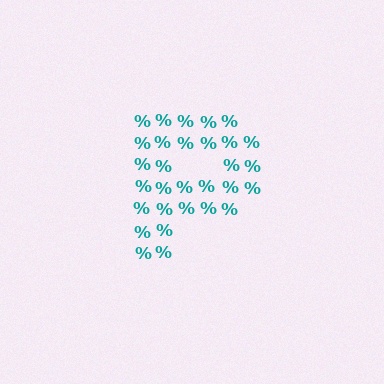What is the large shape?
The large shape is the letter P.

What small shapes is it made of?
It is made of small percent signs.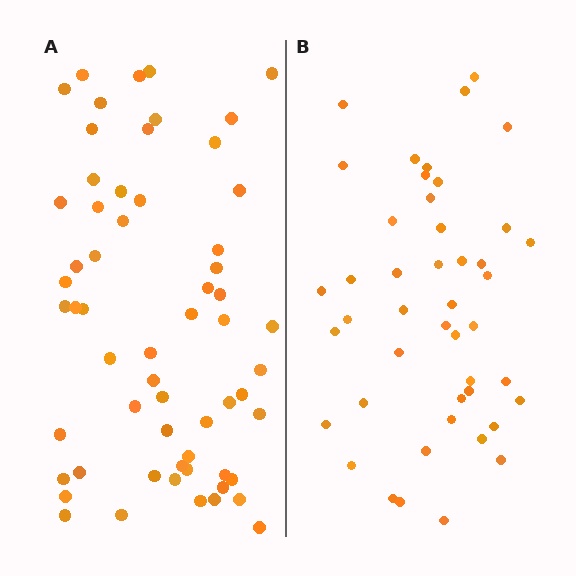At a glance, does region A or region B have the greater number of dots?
Region A (the left region) has more dots.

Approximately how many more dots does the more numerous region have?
Region A has approximately 15 more dots than region B.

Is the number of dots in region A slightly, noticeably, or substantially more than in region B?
Region A has noticeably more, but not dramatically so. The ratio is roughly 1.3 to 1.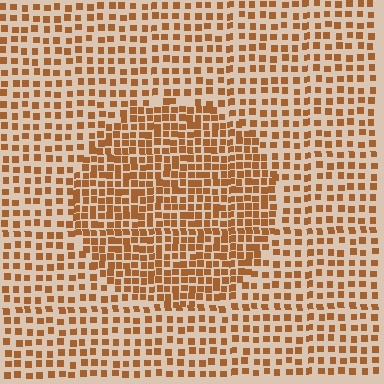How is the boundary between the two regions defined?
The boundary is defined by a change in element density (approximately 1.8x ratio). All elements are the same color, size, and shape.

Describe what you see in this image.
The image contains small brown elements arranged at two different densities. A circle-shaped region is visible where the elements are more densely packed than the surrounding area.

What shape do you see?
I see a circle.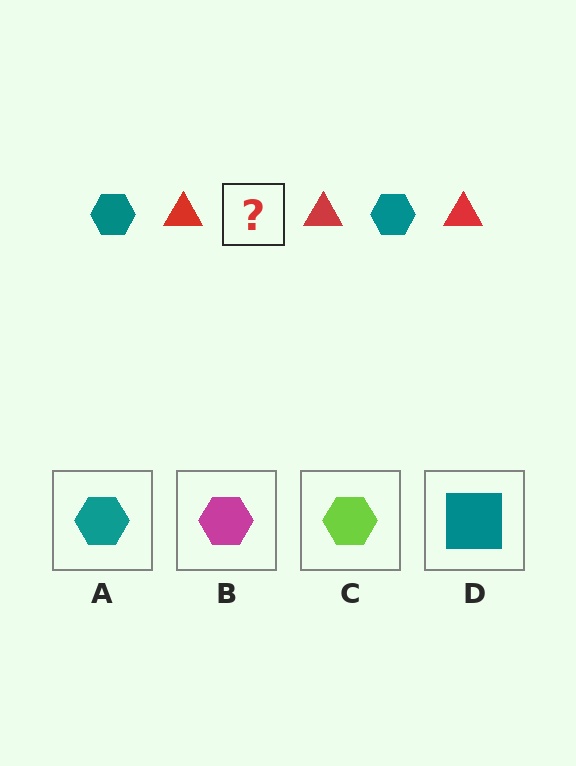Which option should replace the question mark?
Option A.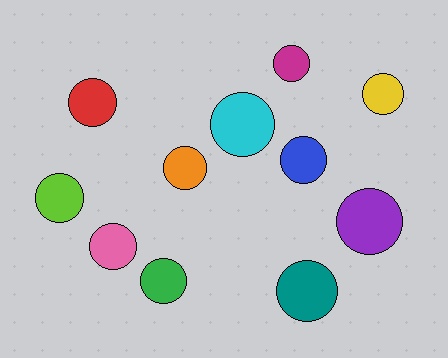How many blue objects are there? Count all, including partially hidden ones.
There is 1 blue object.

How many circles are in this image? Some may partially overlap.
There are 11 circles.